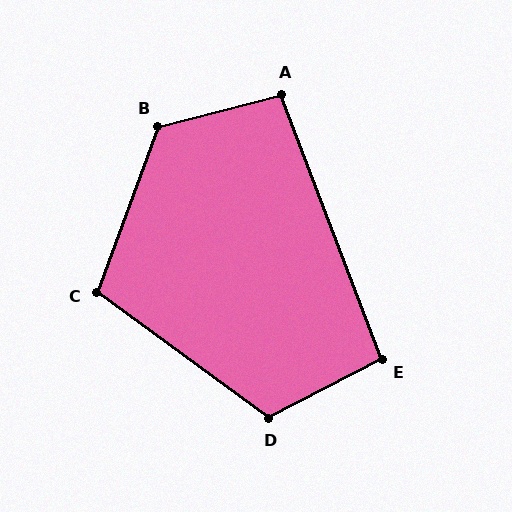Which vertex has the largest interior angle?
B, at approximately 124 degrees.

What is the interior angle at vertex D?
Approximately 116 degrees (obtuse).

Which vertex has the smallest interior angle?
A, at approximately 97 degrees.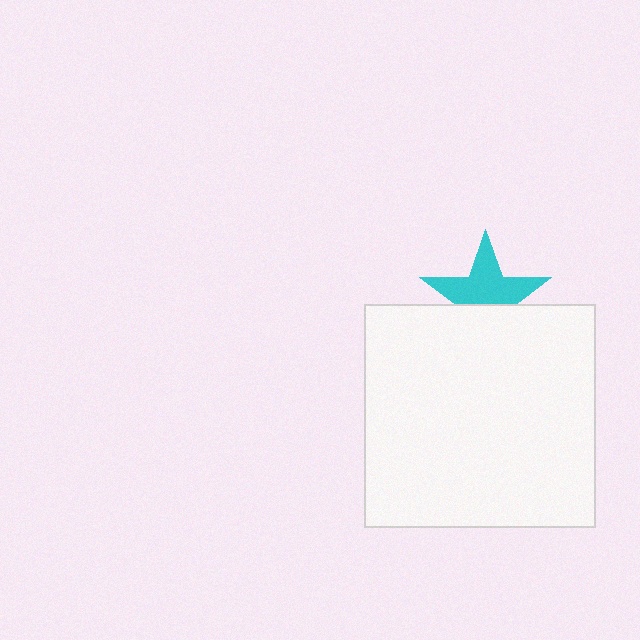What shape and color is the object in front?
The object in front is a white rectangle.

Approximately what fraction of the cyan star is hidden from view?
Roughly 41% of the cyan star is hidden behind the white rectangle.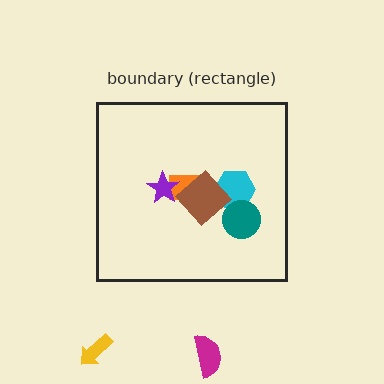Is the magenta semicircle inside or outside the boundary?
Outside.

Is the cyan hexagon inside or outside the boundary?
Inside.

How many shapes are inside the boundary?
5 inside, 2 outside.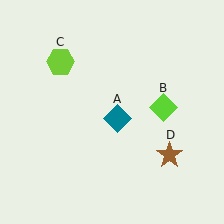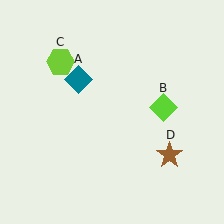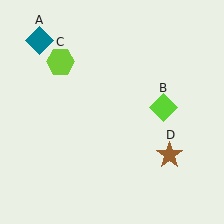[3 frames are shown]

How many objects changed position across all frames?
1 object changed position: teal diamond (object A).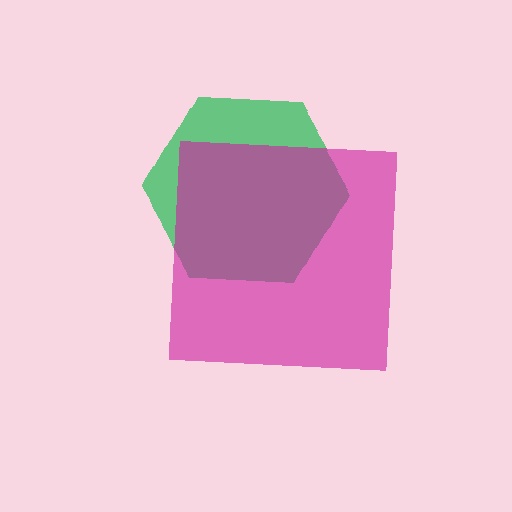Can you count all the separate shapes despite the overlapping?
Yes, there are 2 separate shapes.